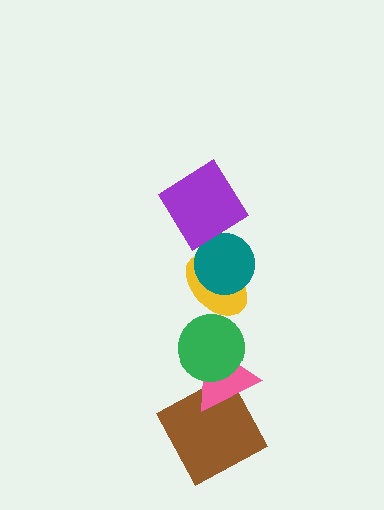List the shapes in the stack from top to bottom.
From top to bottom: the purple diamond, the teal circle, the yellow ellipse, the green circle, the pink triangle, the brown square.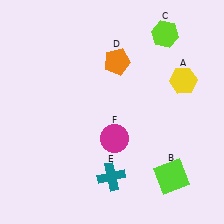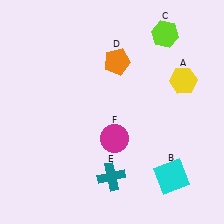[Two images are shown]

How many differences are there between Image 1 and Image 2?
There is 1 difference between the two images.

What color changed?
The square (B) changed from lime in Image 1 to cyan in Image 2.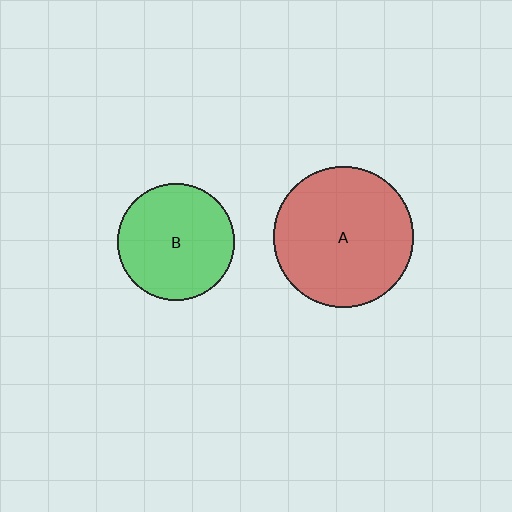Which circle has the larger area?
Circle A (red).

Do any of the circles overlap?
No, none of the circles overlap.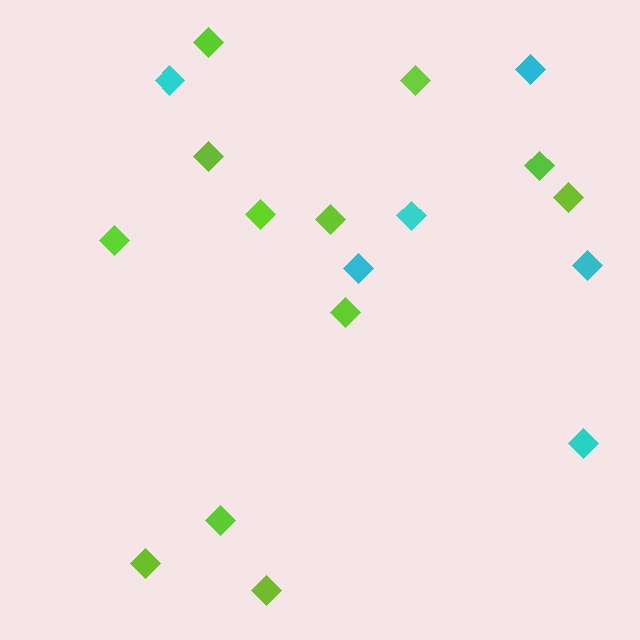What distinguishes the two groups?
There are 2 groups: one group of lime diamonds (12) and one group of cyan diamonds (6).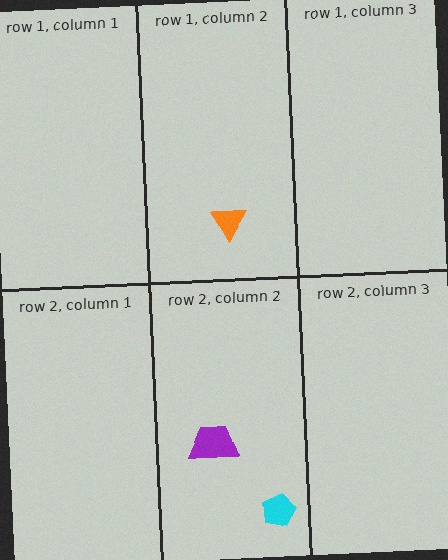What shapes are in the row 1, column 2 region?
The orange triangle.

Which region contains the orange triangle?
The row 1, column 2 region.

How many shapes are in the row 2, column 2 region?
2.